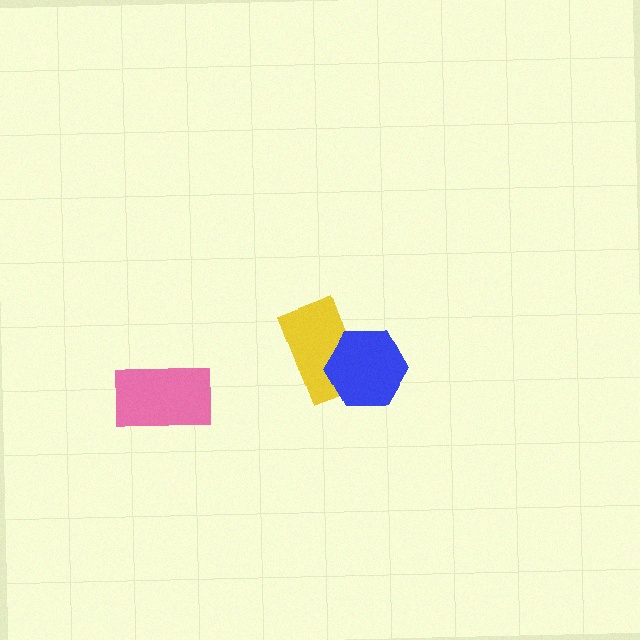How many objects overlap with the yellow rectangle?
1 object overlaps with the yellow rectangle.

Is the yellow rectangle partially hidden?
Yes, it is partially covered by another shape.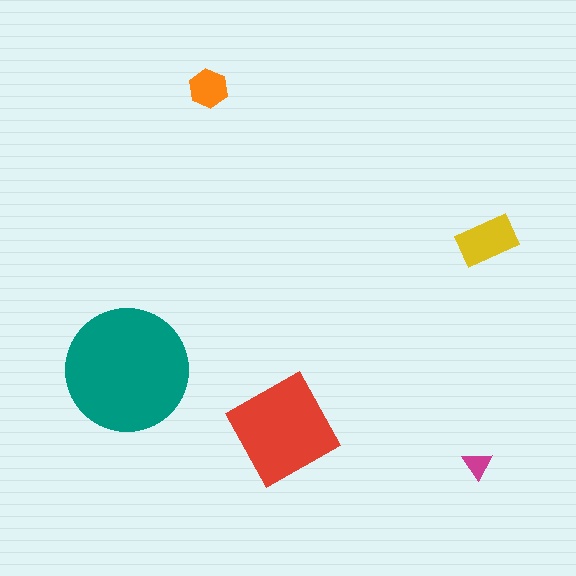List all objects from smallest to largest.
The magenta triangle, the orange hexagon, the yellow rectangle, the red diamond, the teal circle.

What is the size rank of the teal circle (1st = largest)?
1st.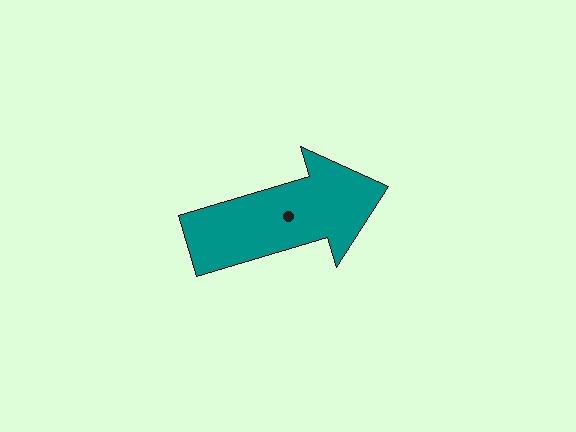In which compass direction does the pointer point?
East.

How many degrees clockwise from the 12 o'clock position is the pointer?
Approximately 73 degrees.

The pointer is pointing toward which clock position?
Roughly 2 o'clock.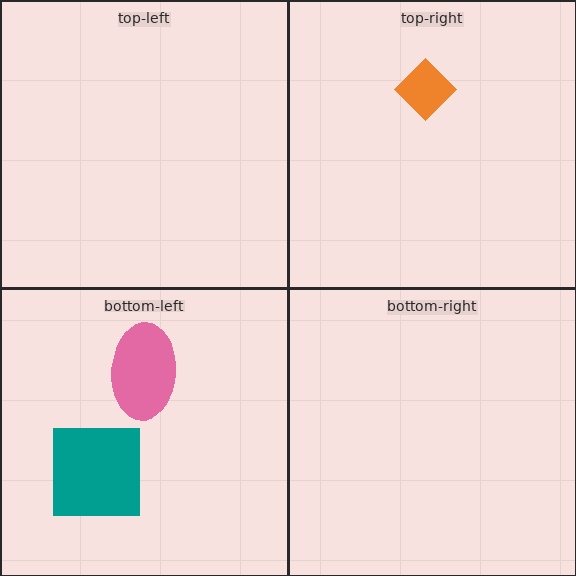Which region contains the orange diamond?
The top-right region.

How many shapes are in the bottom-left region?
2.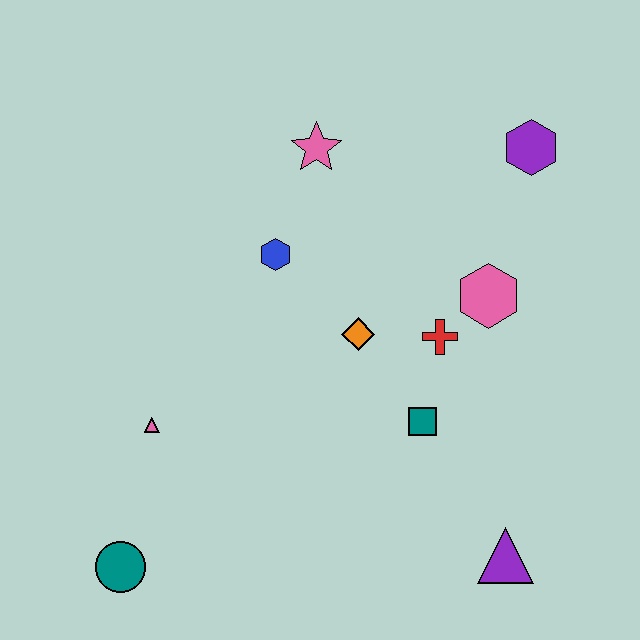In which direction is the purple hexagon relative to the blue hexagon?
The purple hexagon is to the right of the blue hexagon.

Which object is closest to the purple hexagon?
The pink hexagon is closest to the purple hexagon.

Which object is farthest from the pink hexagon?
The teal circle is farthest from the pink hexagon.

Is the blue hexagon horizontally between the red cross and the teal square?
No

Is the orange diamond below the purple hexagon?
Yes